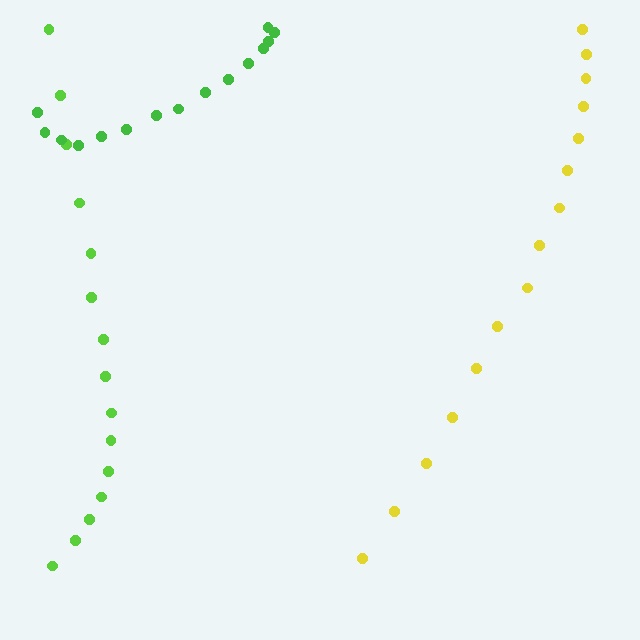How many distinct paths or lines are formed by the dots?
There are 3 distinct paths.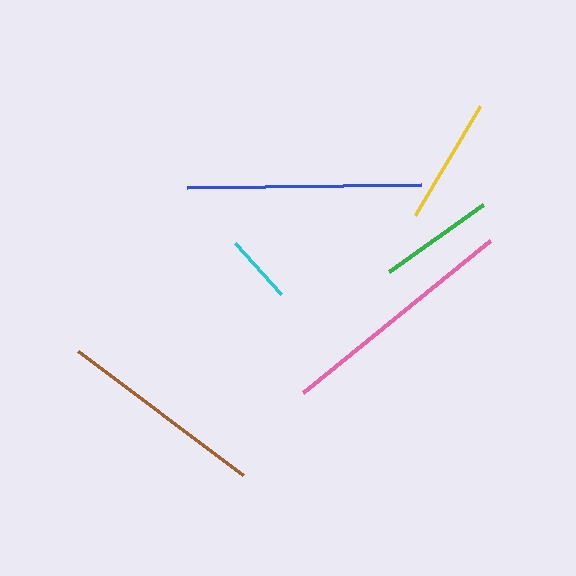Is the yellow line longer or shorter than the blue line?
The blue line is longer than the yellow line.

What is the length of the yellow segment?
The yellow segment is approximately 127 pixels long.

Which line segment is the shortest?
The cyan line is the shortest at approximately 69 pixels.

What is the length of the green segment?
The green segment is approximately 116 pixels long.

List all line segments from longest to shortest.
From longest to shortest: pink, blue, brown, yellow, green, cyan.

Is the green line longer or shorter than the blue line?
The blue line is longer than the green line.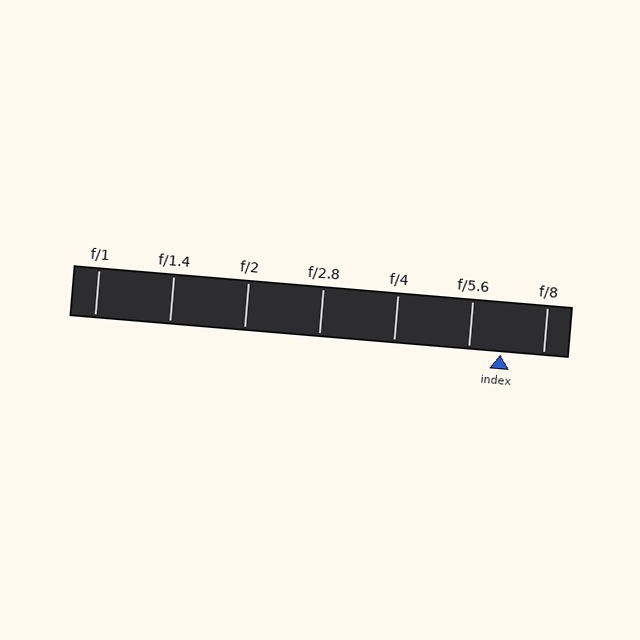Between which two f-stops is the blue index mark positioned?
The index mark is between f/5.6 and f/8.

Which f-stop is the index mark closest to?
The index mark is closest to f/5.6.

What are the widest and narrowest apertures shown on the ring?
The widest aperture shown is f/1 and the narrowest is f/8.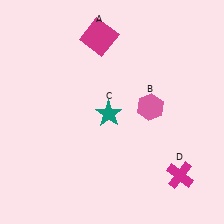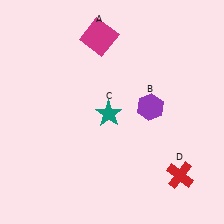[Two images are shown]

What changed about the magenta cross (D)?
In Image 1, D is magenta. In Image 2, it changed to red.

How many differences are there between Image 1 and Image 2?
There are 2 differences between the two images.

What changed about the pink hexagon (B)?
In Image 1, B is pink. In Image 2, it changed to purple.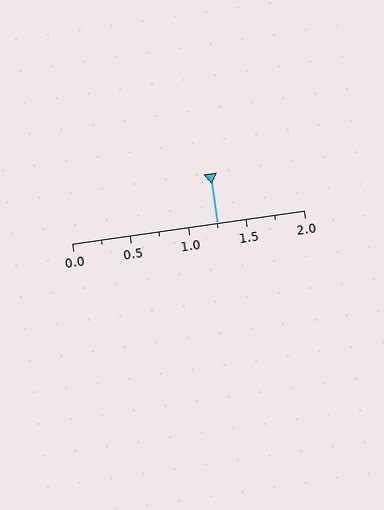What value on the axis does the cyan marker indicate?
The marker indicates approximately 1.25.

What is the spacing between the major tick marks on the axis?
The major ticks are spaced 0.5 apart.